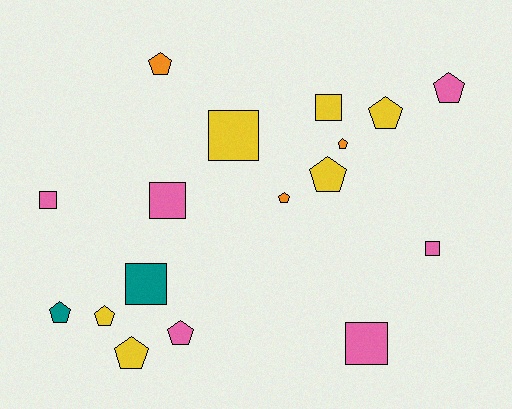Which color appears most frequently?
Yellow, with 6 objects.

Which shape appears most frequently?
Pentagon, with 10 objects.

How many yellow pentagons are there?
There are 4 yellow pentagons.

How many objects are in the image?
There are 17 objects.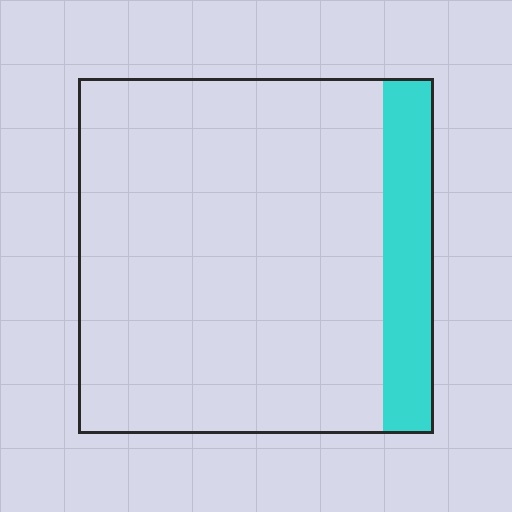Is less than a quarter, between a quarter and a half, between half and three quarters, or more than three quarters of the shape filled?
Less than a quarter.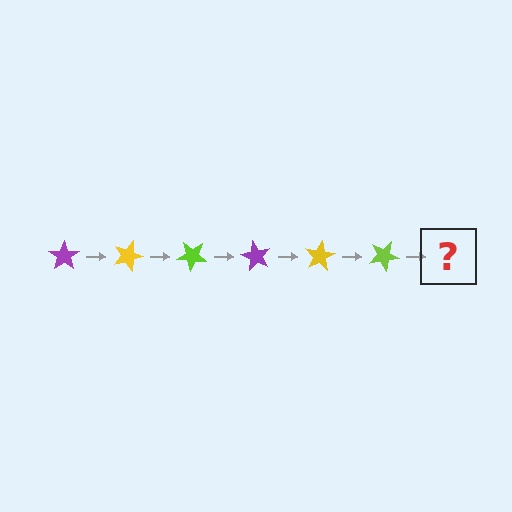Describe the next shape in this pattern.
It should be a purple star, rotated 120 degrees from the start.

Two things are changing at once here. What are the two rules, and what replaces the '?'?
The two rules are that it rotates 20 degrees each step and the color cycles through purple, yellow, and lime. The '?' should be a purple star, rotated 120 degrees from the start.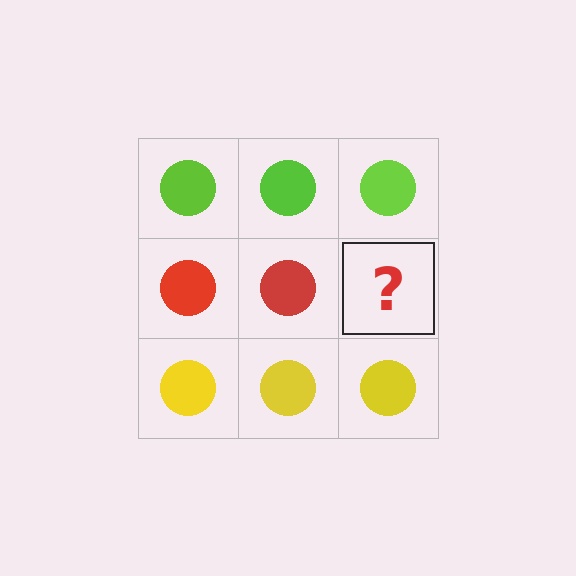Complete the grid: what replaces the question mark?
The question mark should be replaced with a red circle.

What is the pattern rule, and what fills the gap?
The rule is that each row has a consistent color. The gap should be filled with a red circle.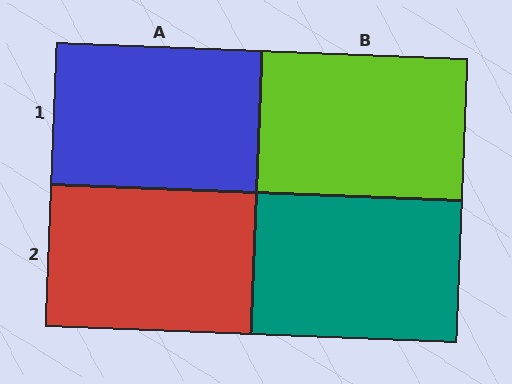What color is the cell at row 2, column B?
Teal.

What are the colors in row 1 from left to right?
Blue, lime.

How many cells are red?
1 cell is red.